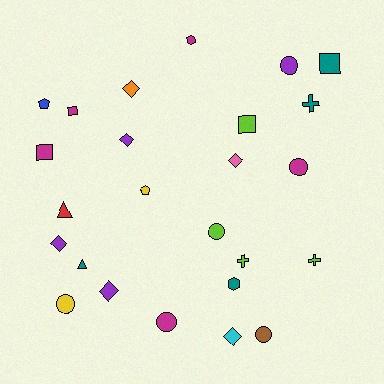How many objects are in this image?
There are 25 objects.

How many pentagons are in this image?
There are 2 pentagons.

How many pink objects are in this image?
There is 1 pink object.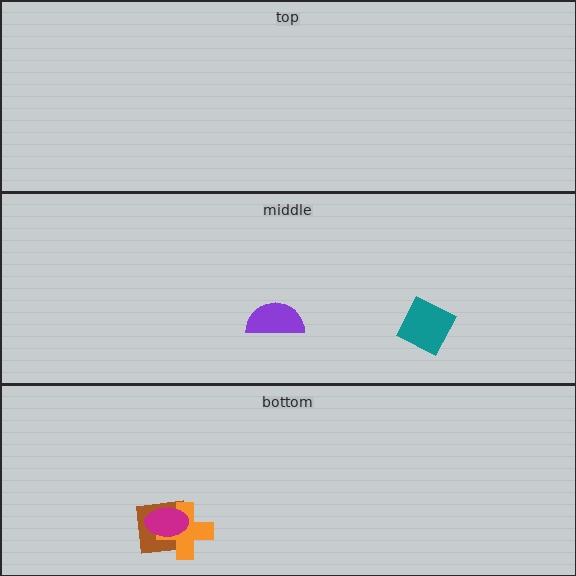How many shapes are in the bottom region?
3.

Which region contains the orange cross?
The bottom region.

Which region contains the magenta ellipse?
The bottom region.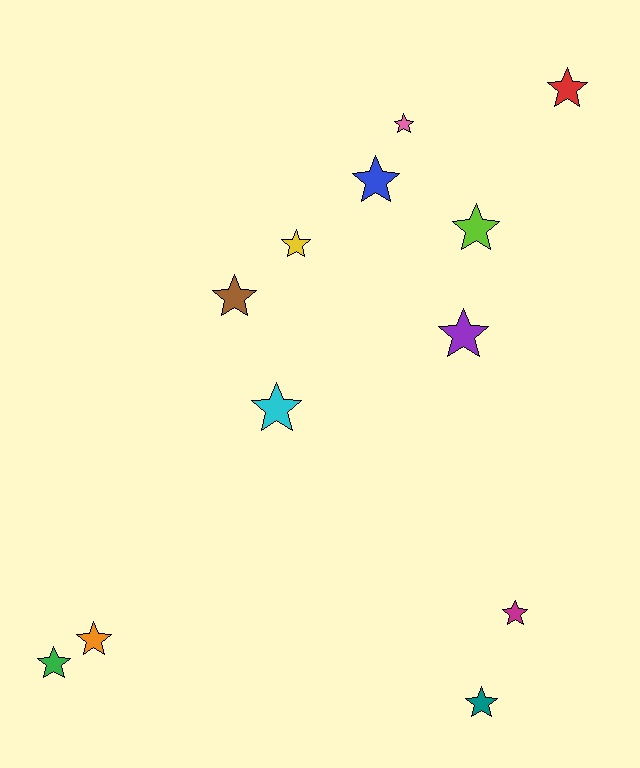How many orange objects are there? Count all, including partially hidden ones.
There is 1 orange object.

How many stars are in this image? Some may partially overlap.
There are 12 stars.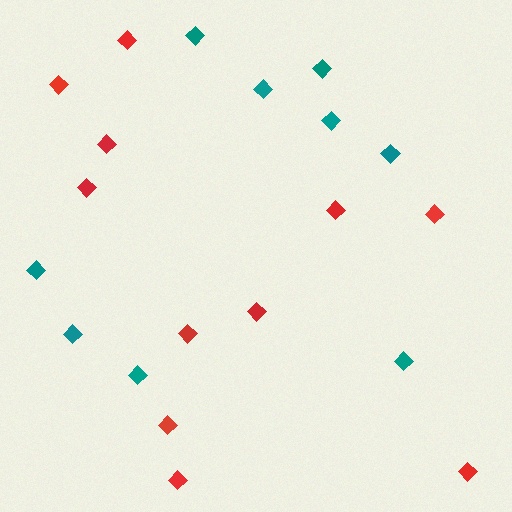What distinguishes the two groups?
There are 2 groups: one group of teal diamonds (9) and one group of red diamonds (11).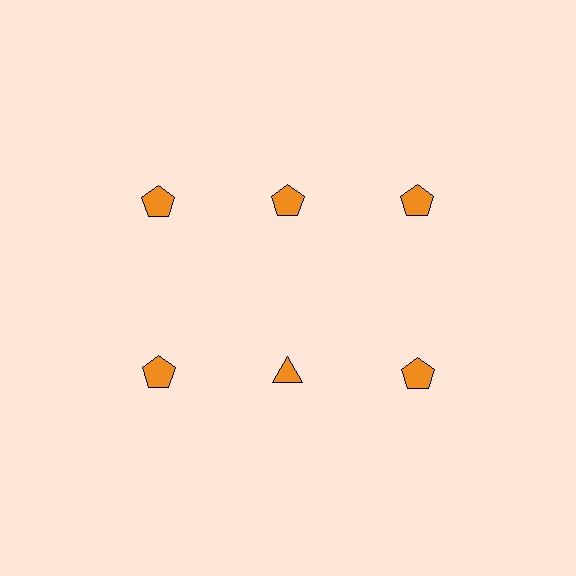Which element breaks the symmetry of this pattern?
The orange triangle in the second row, second from left column breaks the symmetry. All other shapes are orange pentagons.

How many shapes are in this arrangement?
There are 6 shapes arranged in a grid pattern.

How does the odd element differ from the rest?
It has a different shape: triangle instead of pentagon.